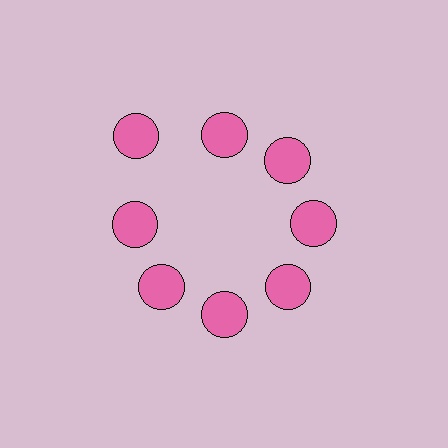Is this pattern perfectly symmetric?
No. The 8 pink circles are arranged in a ring, but one element near the 10 o'clock position is pushed outward from the center, breaking the 8-fold rotational symmetry.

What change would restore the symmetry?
The symmetry would be restored by moving it inward, back onto the ring so that all 8 circles sit at equal angles and equal distance from the center.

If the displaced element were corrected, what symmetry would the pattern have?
It would have 8-fold rotational symmetry — the pattern would map onto itself every 45 degrees.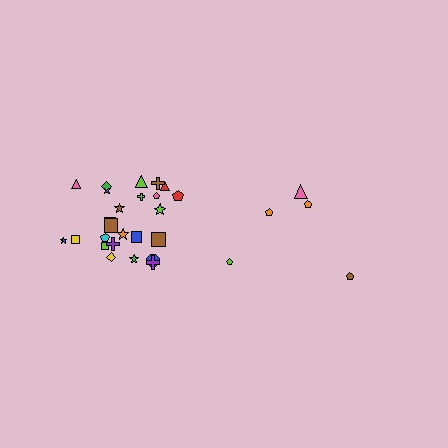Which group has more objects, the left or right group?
The left group.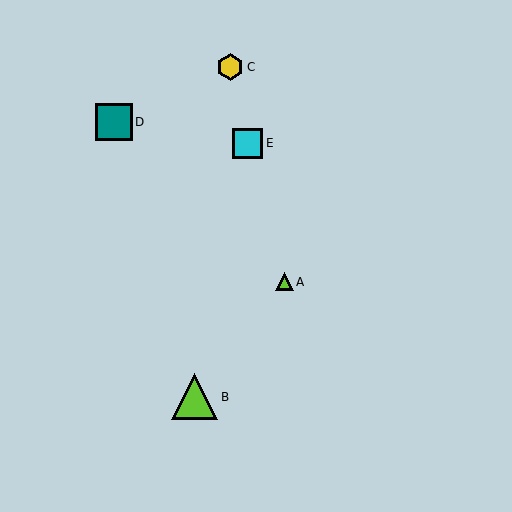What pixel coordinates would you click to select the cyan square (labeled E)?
Click at (247, 143) to select the cyan square E.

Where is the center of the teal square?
The center of the teal square is at (114, 122).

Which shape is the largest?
The lime triangle (labeled B) is the largest.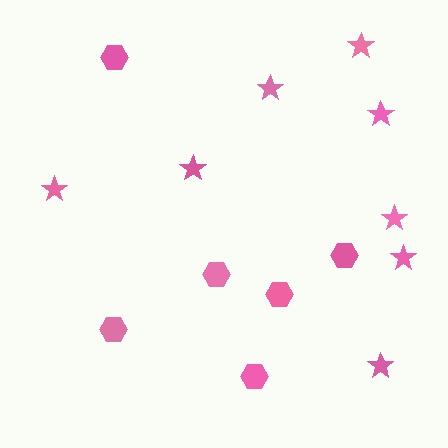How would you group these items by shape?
There are 2 groups: one group of stars (8) and one group of hexagons (6).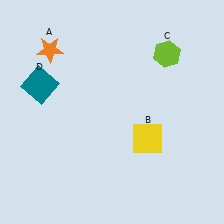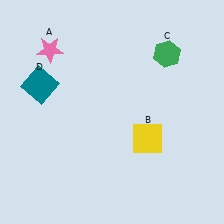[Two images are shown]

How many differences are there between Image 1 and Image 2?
There are 2 differences between the two images.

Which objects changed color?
A changed from orange to pink. C changed from lime to green.